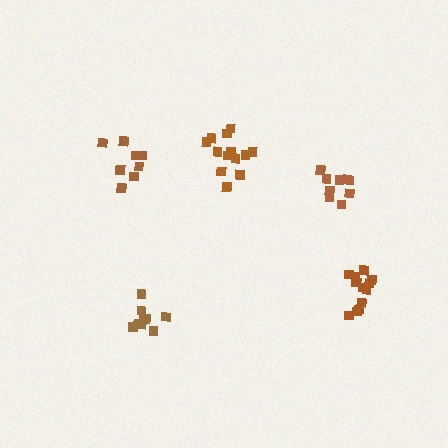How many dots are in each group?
Group 1: 14 dots, Group 2: 8 dots, Group 3: 12 dots, Group 4: 9 dots, Group 5: 9 dots (52 total).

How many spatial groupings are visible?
There are 5 spatial groupings.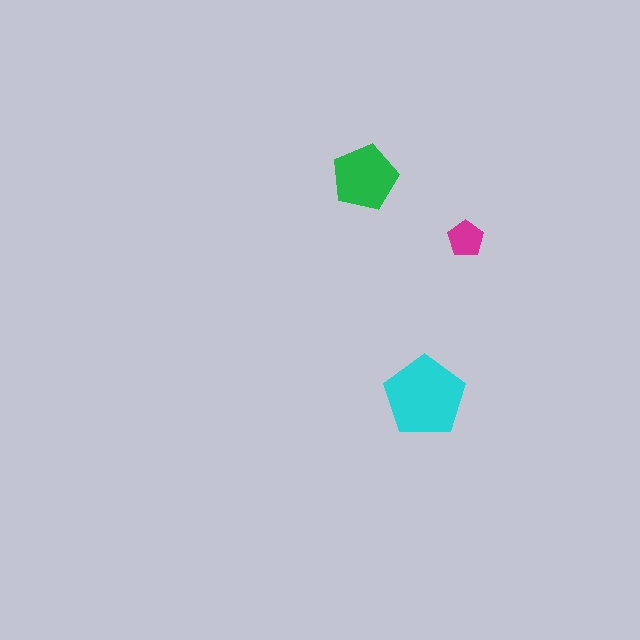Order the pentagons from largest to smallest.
the cyan one, the green one, the magenta one.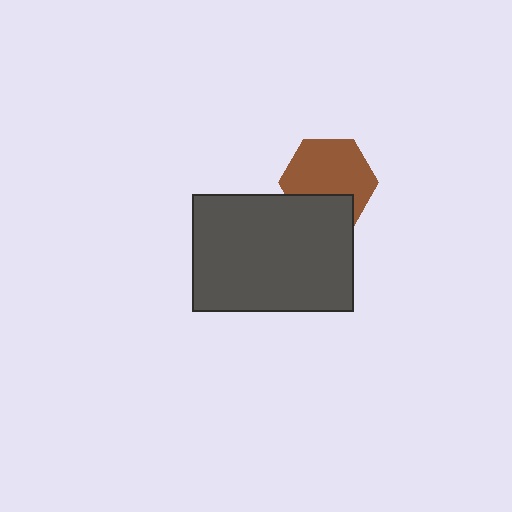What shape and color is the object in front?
The object in front is a dark gray rectangle.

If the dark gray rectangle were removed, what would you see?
You would see the complete brown hexagon.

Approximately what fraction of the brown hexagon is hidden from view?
Roughly 30% of the brown hexagon is hidden behind the dark gray rectangle.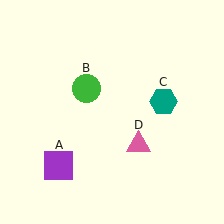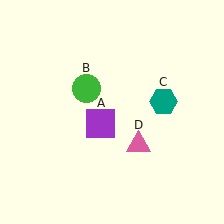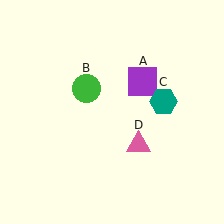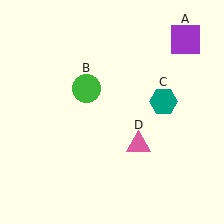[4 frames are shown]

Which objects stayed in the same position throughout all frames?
Green circle (object B) and teal hexagon (object C) and pink triangle (object D) remained stationary.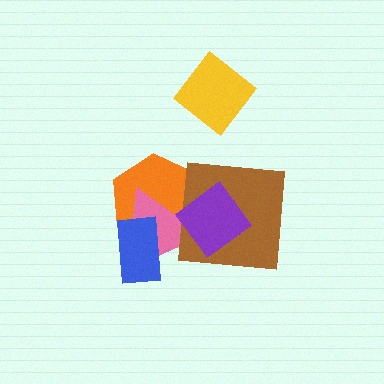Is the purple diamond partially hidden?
No, no other shape covers it.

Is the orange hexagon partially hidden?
Yes, it is partially covered by another shape.